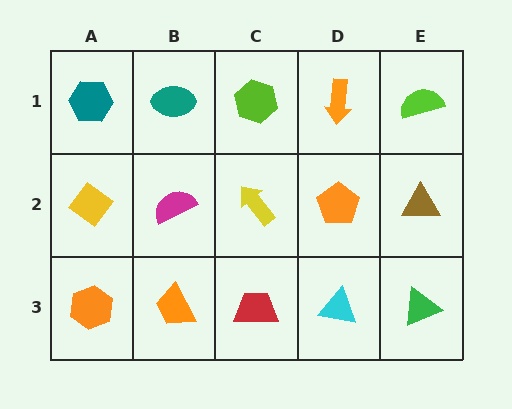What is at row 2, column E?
A brown triangle.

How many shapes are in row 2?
5 shapes.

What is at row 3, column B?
An orange trapezoid.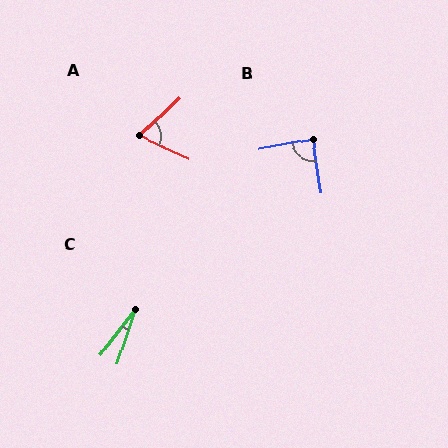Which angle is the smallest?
C, at approximately 20 degrees.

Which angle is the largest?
B, at approximately 87 degrees.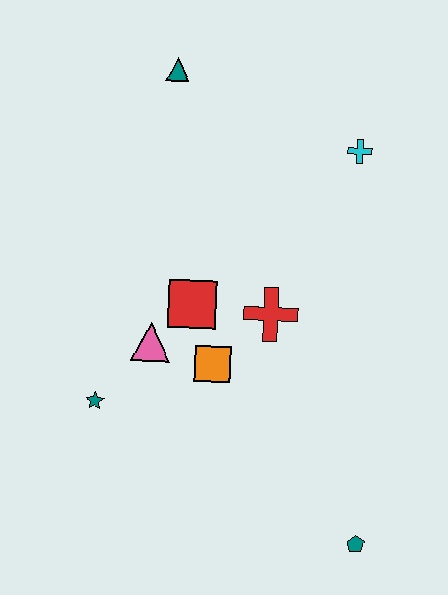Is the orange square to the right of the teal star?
Yes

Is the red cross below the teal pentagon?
No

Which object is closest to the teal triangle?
The cyan cross is closest to the teal triangle.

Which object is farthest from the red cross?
The teal triangle is farthest from the red cross.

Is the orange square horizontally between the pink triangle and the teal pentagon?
Yes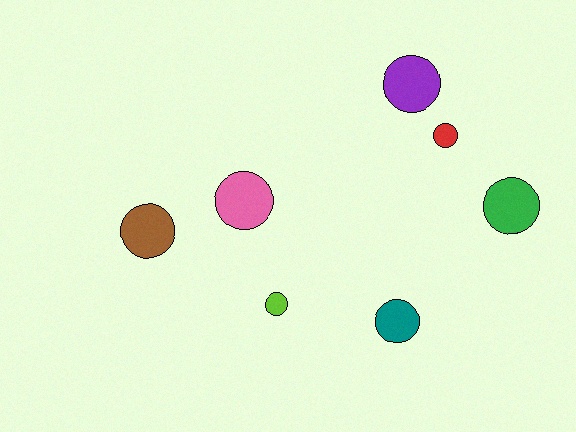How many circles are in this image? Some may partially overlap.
There are 7 circles.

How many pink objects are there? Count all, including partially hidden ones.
There is 1 pink object.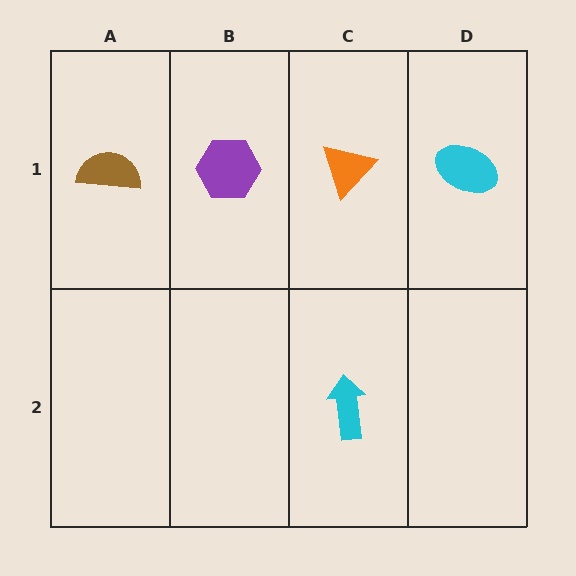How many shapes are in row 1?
4 shapes.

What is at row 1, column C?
An orange triangle.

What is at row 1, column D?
A cyan ellipse.